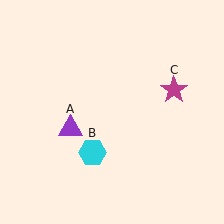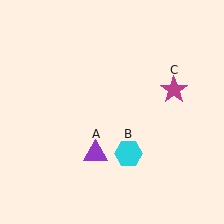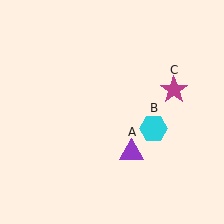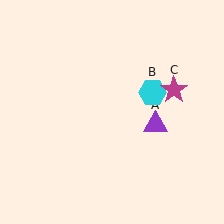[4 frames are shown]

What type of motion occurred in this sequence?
The purple triangle (object A), cyan hexagon (object B) rotated counterclockwise around the center of the scene.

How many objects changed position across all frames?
2 objects changed position: purple triangle (object A), cyan hexagon (object B).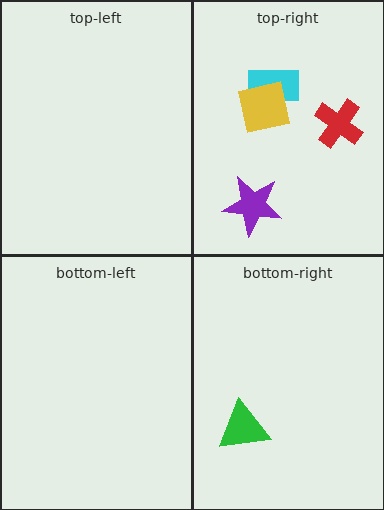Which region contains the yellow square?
The top-right region.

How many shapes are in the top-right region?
4.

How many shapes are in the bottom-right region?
1.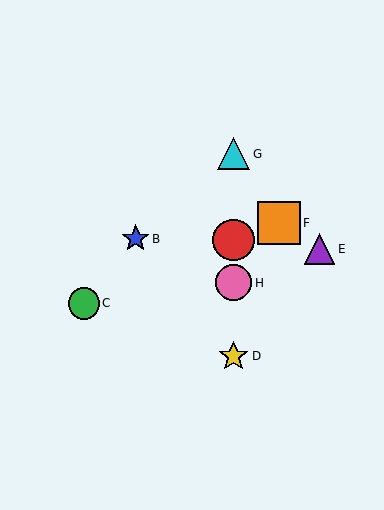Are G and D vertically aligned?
Yes, both are at x≈233.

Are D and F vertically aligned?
No, D is at x≈233 and F is at x≈279.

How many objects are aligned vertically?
4 objects (A, D, G, H) are aligned vertically.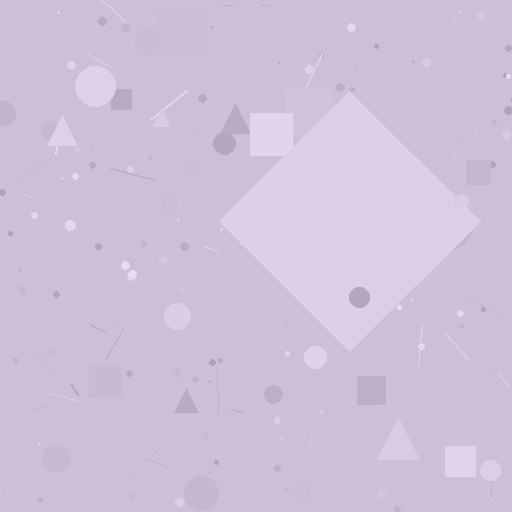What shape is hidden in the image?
A diamond is hidden in the image.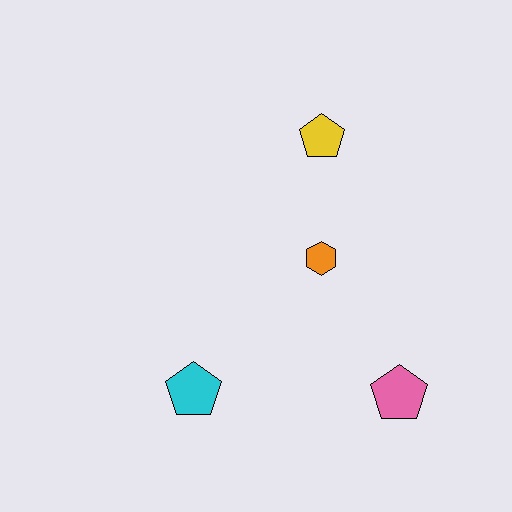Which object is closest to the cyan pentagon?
The orange hexagon is closest to the cyan pentagon.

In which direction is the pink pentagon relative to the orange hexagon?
The pink pentagon is below the orange hexagon.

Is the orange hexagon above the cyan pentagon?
Yes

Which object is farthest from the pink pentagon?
The yellow pentagon is farthest from the pink pentagon.